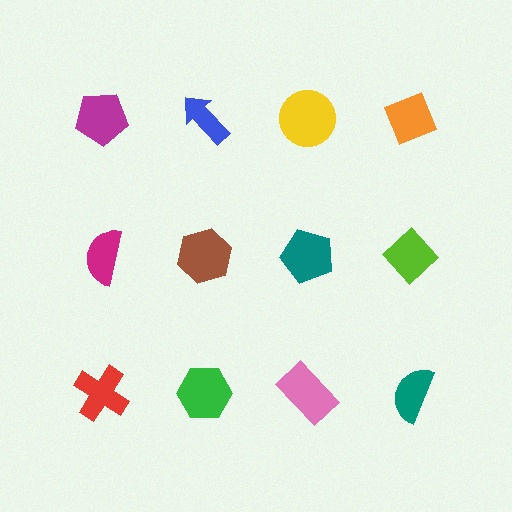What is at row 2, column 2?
A brown hexagon.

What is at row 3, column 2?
A green hexagon.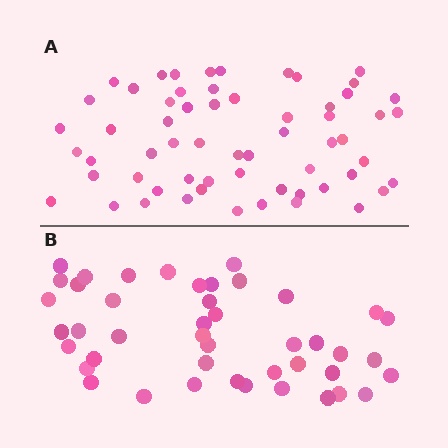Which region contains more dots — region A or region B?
Region A (the top region) has more dots.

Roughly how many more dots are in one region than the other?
Region A has approximately 15 more dots than region B.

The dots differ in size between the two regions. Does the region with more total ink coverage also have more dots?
No. Region B has more total ink coverage because its dots are larger, but region A actually contains more individual dots. Total area can be misleading — the number of items is what matters here.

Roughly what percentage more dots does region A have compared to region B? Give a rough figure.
About 35% more.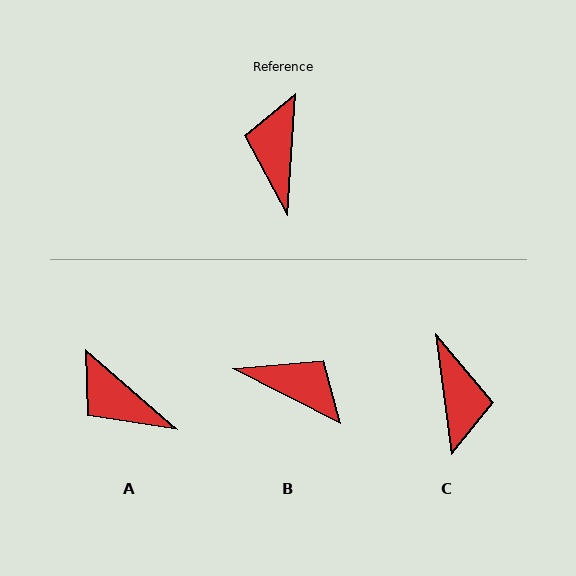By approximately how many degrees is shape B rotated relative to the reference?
Approximately 114 degrees clockwise.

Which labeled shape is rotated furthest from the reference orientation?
C, about 169 degrees away.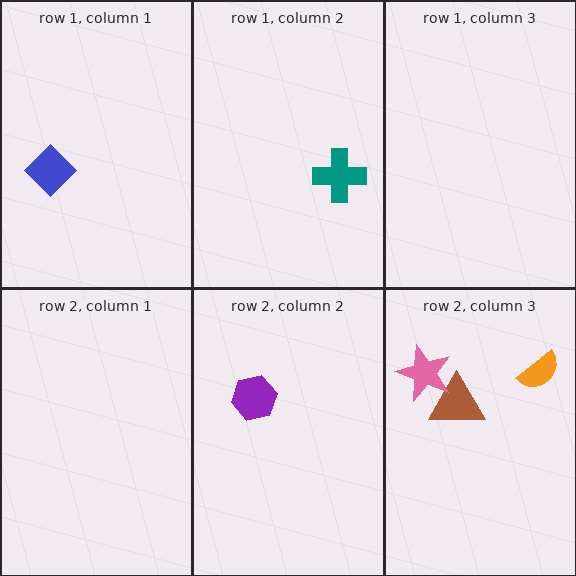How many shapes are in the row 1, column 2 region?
1.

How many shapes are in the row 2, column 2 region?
1.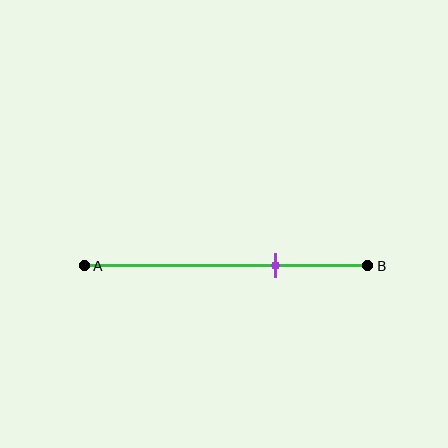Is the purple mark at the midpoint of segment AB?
No, the mark is at about 70% from A, not at the 50% midpoint.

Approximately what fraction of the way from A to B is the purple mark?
The purple mark is approximately 70% of the way from A to B.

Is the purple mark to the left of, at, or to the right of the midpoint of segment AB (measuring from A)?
The purple mark is to the right of the midpoint of segment AB.